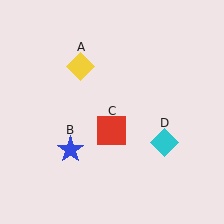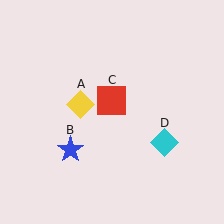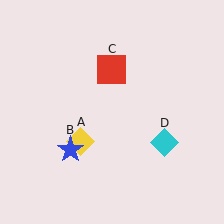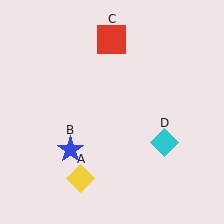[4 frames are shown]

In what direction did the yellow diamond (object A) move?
The yellow diamond (object A) moved down.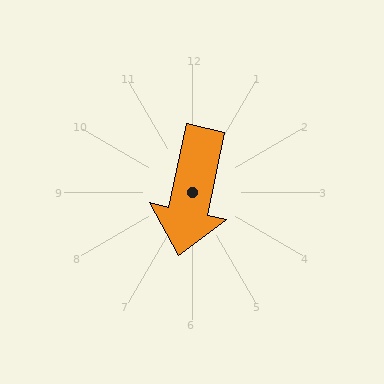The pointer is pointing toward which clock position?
Roughly 6 o'clock.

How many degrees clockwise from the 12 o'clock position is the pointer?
Approximately 192 degrees.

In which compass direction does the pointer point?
South.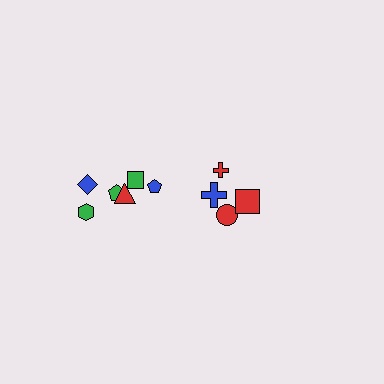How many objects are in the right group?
There are 4 objects.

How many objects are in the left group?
There are 6 objects.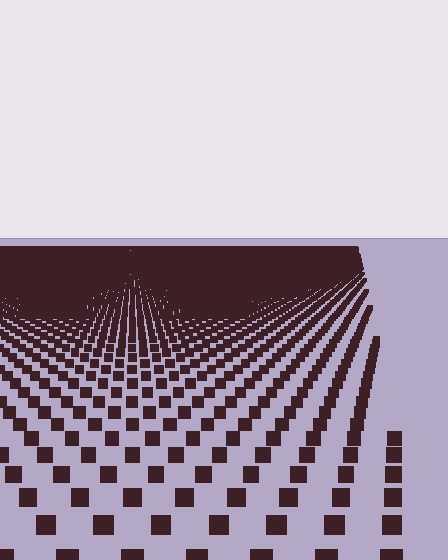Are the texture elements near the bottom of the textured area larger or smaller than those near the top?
Larger. Near the bottom, elements are closer to the viewer and appear at a bigger on-screen size.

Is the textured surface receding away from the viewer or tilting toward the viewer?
The surface is receding away from the viewer. Texture elements get smaller and denser toward the top.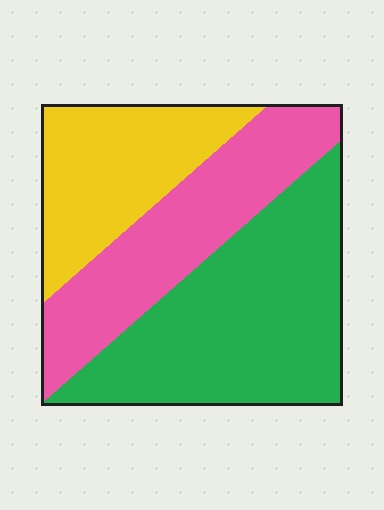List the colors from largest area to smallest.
From largest to smallest: green, pink, yellow.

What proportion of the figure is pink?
Pink takes up between a sixth and a third of the figure.